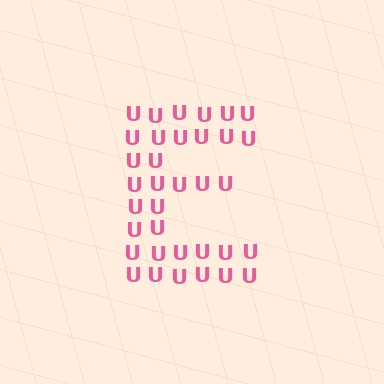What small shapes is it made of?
It is made of small letter U's.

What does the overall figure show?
The overall figure shows the letter E.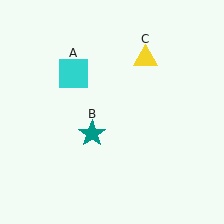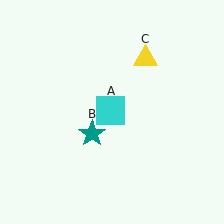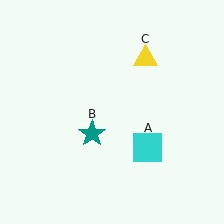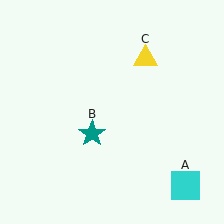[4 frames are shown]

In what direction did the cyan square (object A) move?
The cyan square (object A) moved down and to the right.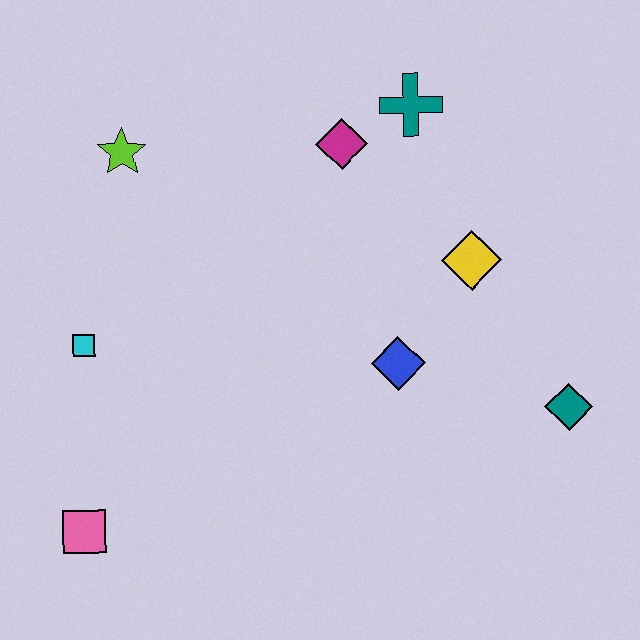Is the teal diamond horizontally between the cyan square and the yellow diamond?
No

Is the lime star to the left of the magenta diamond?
Yes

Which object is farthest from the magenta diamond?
The pink square is farthest from the magenta diamond.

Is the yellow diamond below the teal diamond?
No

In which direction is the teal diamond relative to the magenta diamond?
The teal diamond is below the magenta diamond.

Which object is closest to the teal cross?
The magenta diamond is closest to the teal cross.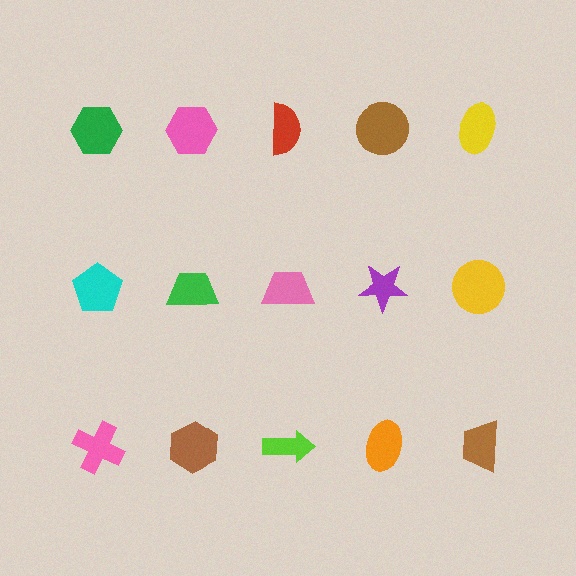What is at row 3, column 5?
A brown trapezoid.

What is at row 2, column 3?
A pink trapezoid.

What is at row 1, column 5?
A yellow ellipse.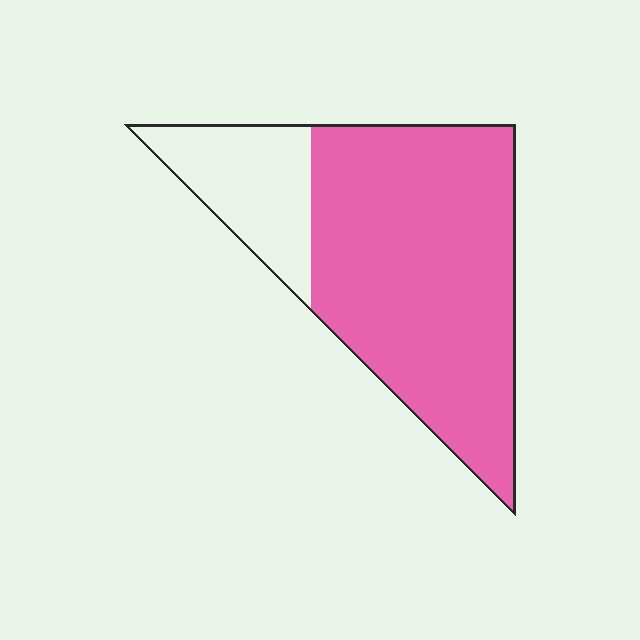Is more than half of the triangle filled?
Yes.